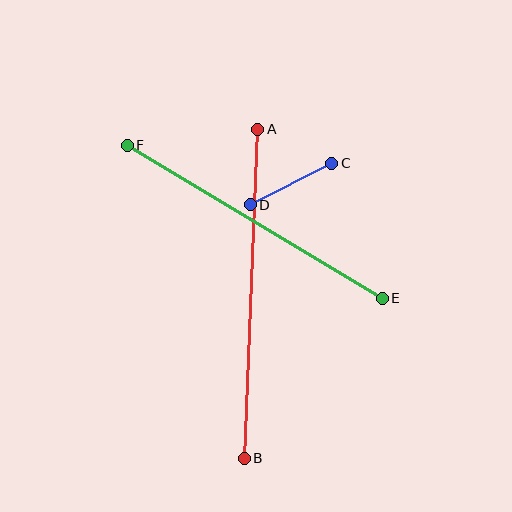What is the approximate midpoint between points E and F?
The midpoint is at approximately (255, 222) pixels.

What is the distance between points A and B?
The distance is approximately 329 pixels.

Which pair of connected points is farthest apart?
Points A and B are farthest apart.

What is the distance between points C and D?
The distance is approximately 92 pixels.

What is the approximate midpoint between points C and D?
The midpoint is at approximately (291, 184) pixels.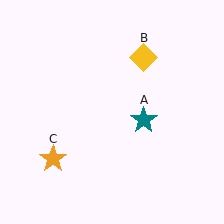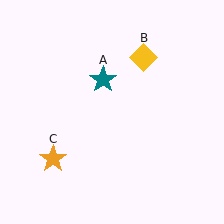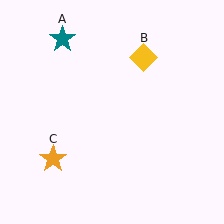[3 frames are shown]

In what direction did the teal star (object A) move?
The teal star (object A) moved up and to the left.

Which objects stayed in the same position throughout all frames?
Yellow diamond (object B) and orange star (object C) remained stationary.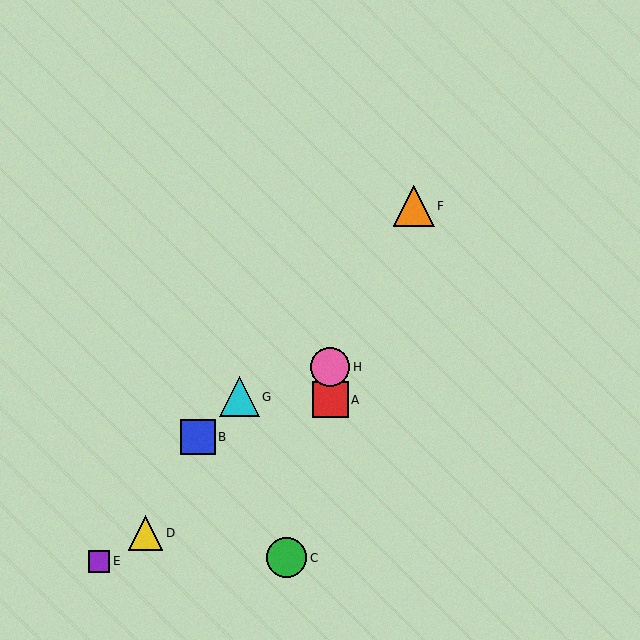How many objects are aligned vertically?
2 objects (A, H) are aligned vertically.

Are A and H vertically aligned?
Yes, both are at x≈330.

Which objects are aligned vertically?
Objects A, H are aligned vertically.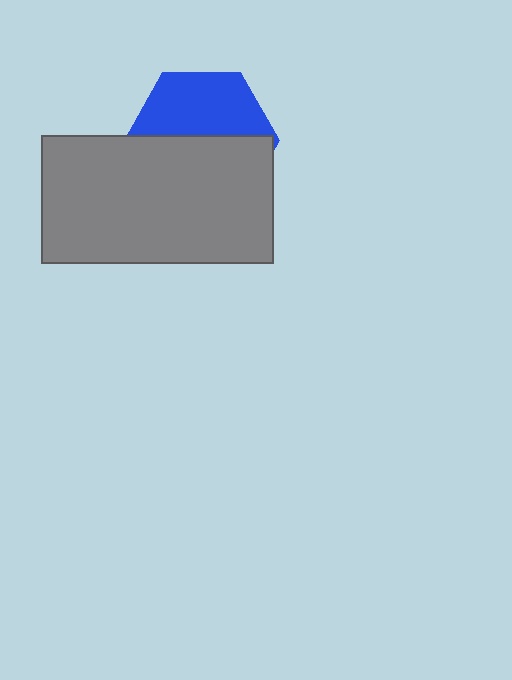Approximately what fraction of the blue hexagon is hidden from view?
Roughly 54% of the blue hexagon is hidden behind the gray rectangle.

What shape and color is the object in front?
The object in front is a gray rectangle.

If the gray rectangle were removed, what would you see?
You would see the complete blue hexagon.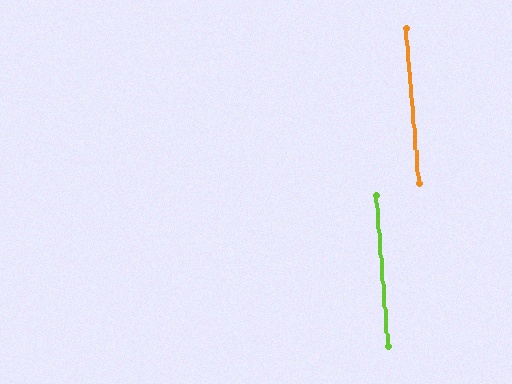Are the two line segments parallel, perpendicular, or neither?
Parallel — their directions differ by only 0.2°.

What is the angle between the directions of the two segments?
Approximately 0 degrees.